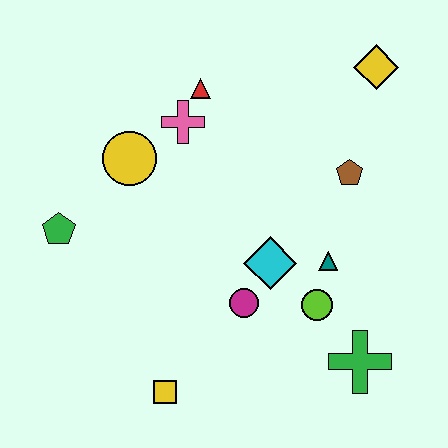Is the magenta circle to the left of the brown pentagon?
Yes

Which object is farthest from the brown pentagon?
The green pentagon is farthest from the brown pentagon.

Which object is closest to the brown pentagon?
The teal triangle is closest to the brown pentagon.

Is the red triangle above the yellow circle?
Yes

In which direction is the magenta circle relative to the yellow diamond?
The magenta circle is below the yellow diamond.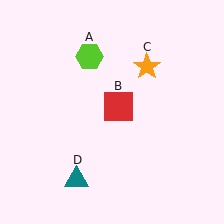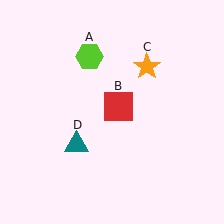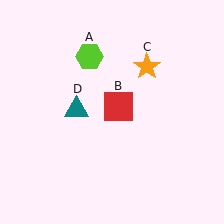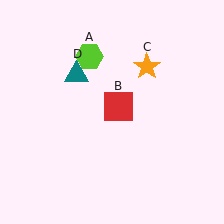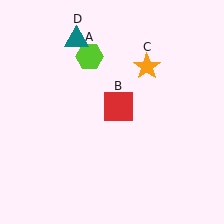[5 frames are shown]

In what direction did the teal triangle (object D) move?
The teal triangle (object D) moved up.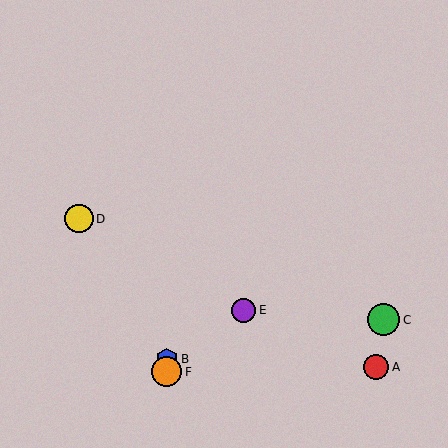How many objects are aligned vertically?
2 objects (B, F) are aligned vertically.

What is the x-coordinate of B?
Object B is at x≈167.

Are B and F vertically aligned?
Yes, both are at x≈167.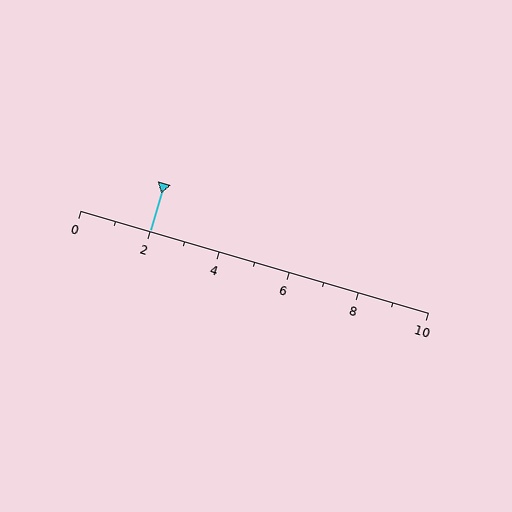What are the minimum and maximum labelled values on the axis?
The axis runs from 0 to 10.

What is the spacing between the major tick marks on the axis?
The major ticks are spaced 2 apart.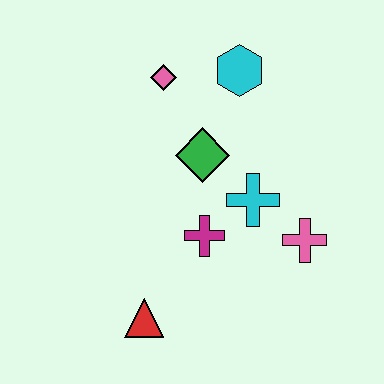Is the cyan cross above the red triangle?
Yes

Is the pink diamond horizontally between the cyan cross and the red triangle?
Yes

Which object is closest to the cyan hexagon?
The pink diamond is closest to the cyan hexagon.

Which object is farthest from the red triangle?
The cyan hexagon is farthest from the red triangle.